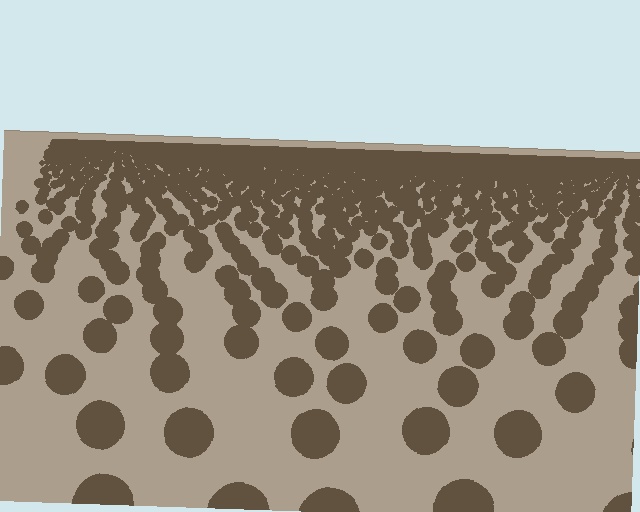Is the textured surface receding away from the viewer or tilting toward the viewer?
The surface is receding away from the viewer. Texture elements get smaller and denser toward the top.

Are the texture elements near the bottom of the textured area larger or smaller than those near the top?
Larger. Near the bottom, elements are closer to the viewer and appear at a bigger on-screen size.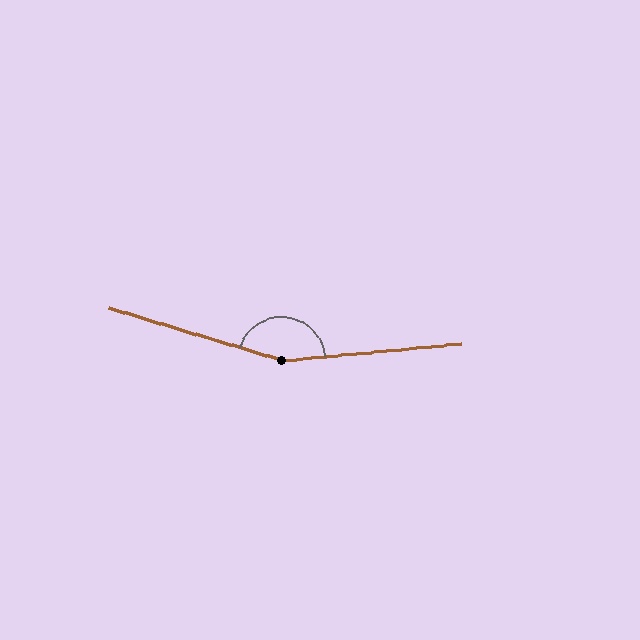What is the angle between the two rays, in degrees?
Approximately 158 degrees.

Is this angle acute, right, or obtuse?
It is obtuse.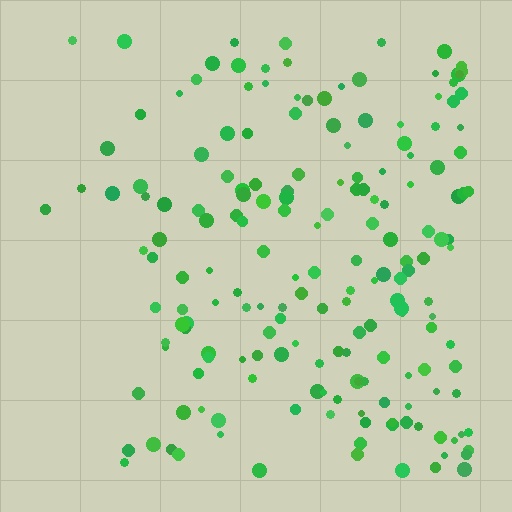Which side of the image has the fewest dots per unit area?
The left.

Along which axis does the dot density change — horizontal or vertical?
Horizontal.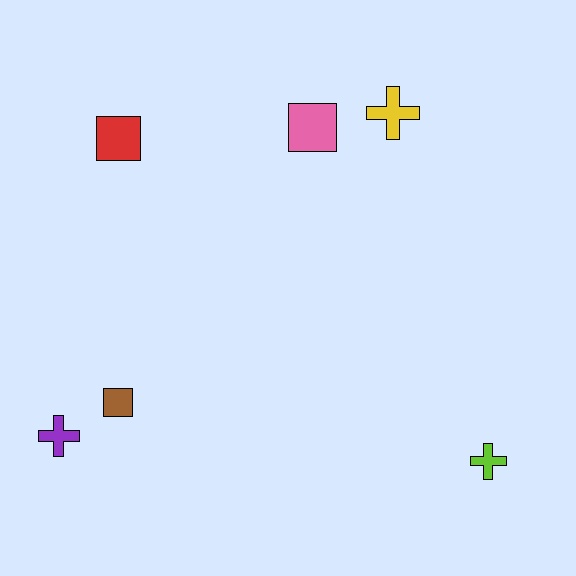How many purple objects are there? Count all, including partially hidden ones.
There is 1 purple object.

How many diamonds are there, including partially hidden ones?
There are no diamonds.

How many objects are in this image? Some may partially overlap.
There are 6 objects.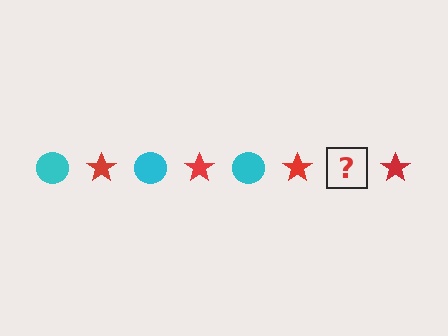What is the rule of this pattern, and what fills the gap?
The rule is that the pattern alternates between cyan circle and red star. The gap should be filled with a cyan circle.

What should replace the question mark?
The question mark should be replaced with a cyan circle.